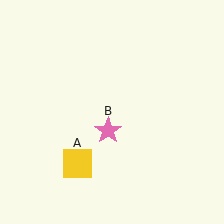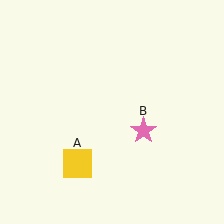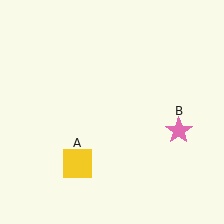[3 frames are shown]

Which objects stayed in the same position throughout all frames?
Yellow square (object A) remained stationary.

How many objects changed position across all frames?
1 object changed position: pink star (object B).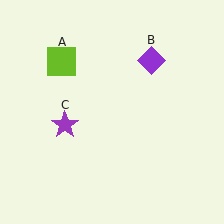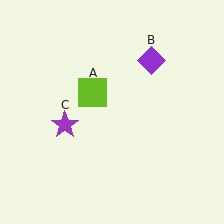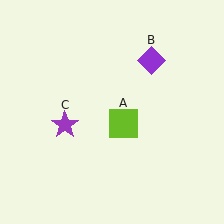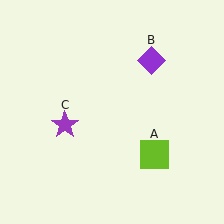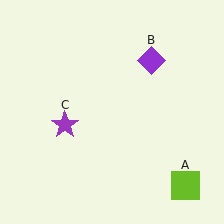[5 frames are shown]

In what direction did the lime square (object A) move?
The lime square (object A) moved down and to the right.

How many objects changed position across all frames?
1 object changed position: lime square (object A).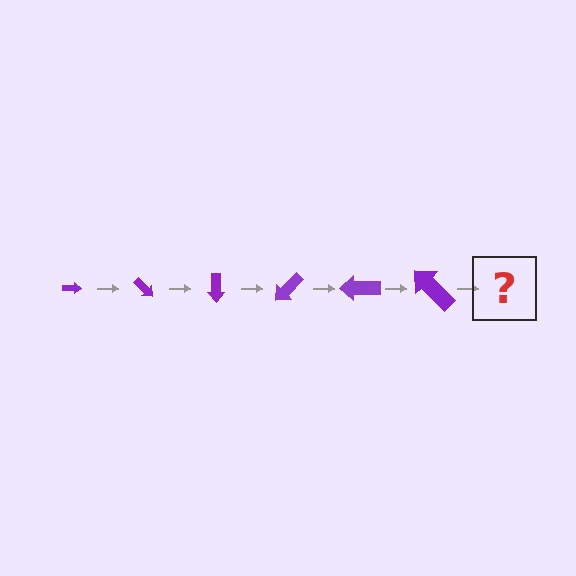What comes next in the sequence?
The next element should be an arrow, larger than the previous one and rotated 270 degrees from the start.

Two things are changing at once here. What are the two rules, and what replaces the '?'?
The two rules are that the arrow grows larger each step and it rotates 45 degrees each step. The '?' should be an arrow, larger than the previous one and rotated 270 degrees from the start.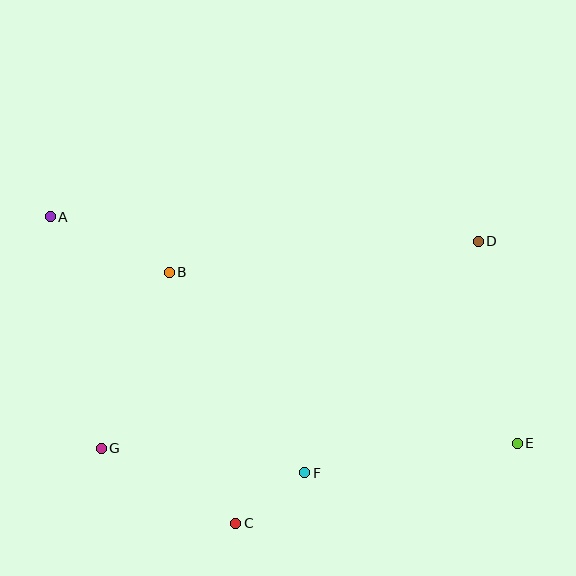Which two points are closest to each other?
Points C and F are closest to each other.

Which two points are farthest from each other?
Points A and E are farthest from each other.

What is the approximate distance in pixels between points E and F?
The distance between E and F is approximately 215 pixels.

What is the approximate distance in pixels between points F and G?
The distance between F and G is approximately 205 pixels.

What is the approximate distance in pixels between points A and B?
The distance between A and B is approximately 131 pixels.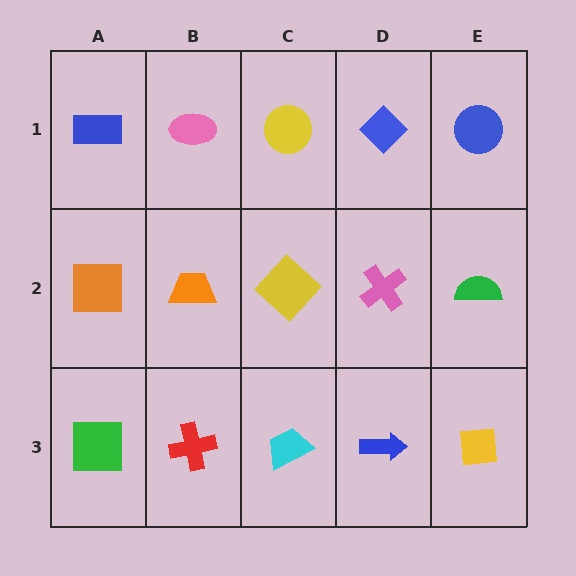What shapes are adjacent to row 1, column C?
A yellow diamond (row 2, column C), a pink ellipse (row 1, column B), a blue diamond (row 1, column D).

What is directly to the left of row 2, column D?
A yellow diamond.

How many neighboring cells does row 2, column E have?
3.